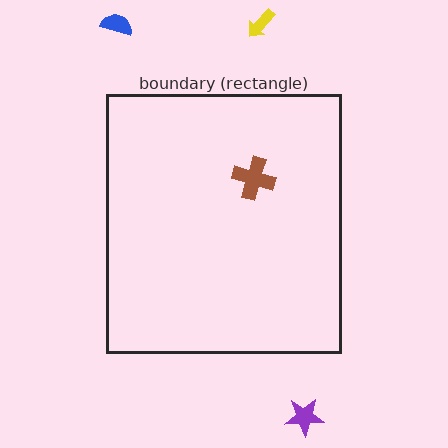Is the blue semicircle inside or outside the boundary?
Outside.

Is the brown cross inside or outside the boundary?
Inside.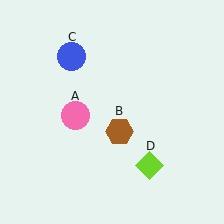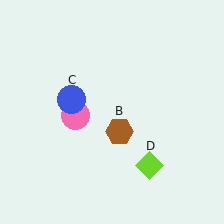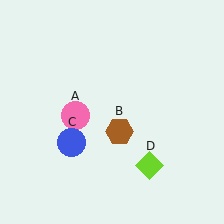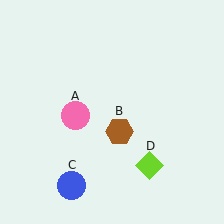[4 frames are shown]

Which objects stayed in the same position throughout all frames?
Pink circle (object A) and brown hexagon (object B) and lime diamond (object D) remained stationary.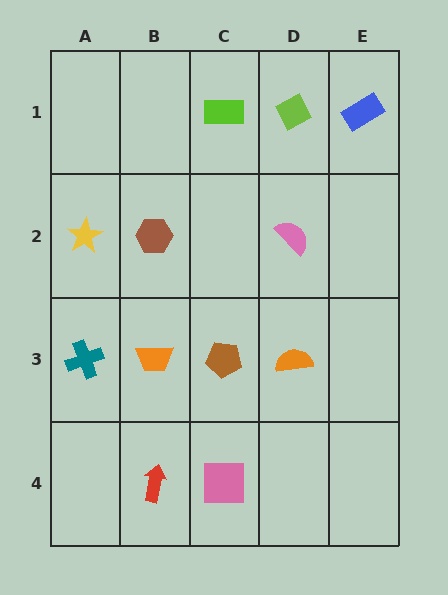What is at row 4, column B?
A red arrow.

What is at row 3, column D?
An orange semicircle.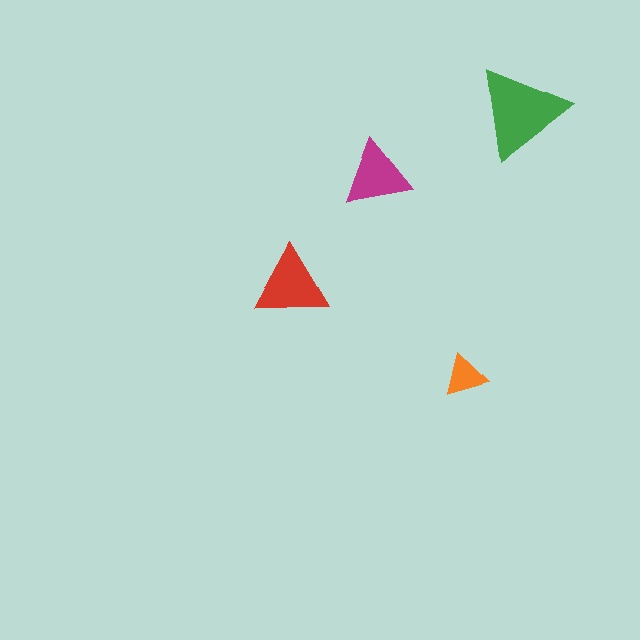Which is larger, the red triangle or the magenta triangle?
The red one.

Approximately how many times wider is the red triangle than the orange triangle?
About 1.5 times wider.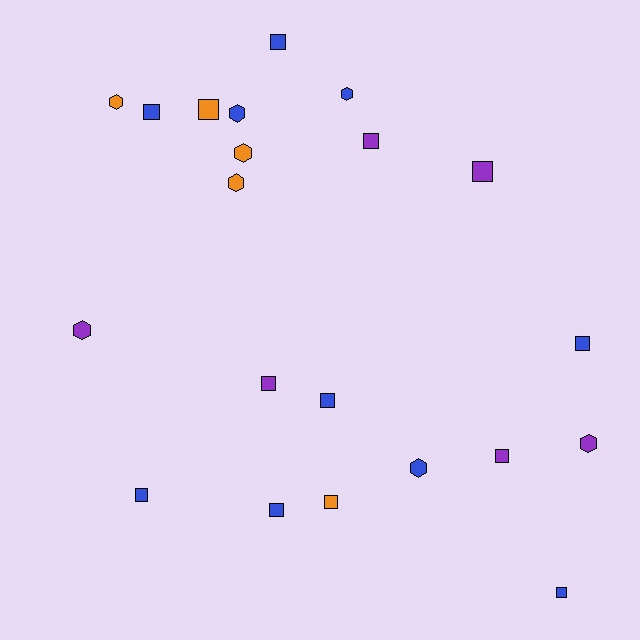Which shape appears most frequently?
Square, with 13 objects.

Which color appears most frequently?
Blue, with 10 objects.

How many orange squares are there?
There are 2 orange squares.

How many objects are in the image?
There are 21 objects.